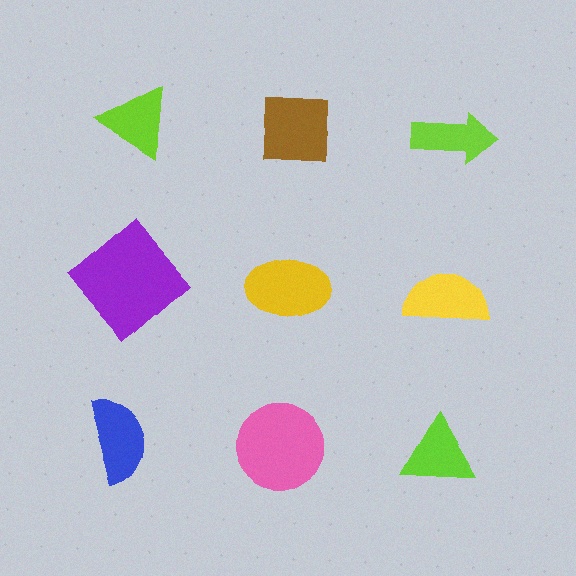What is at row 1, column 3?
A lime arrow.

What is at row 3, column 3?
A lime triangle.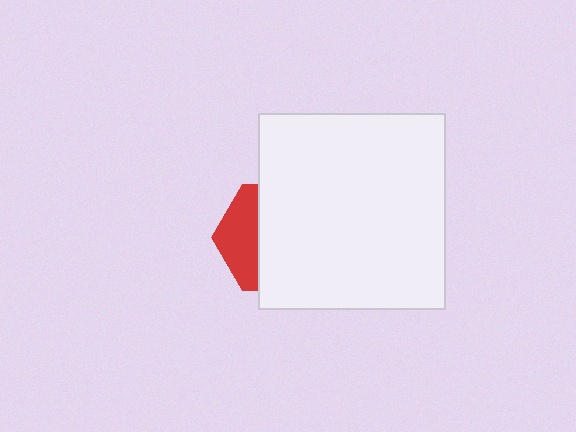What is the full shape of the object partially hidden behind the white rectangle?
The partially hidden object is a red hexagon.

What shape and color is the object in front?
The object in front is a white rectangle.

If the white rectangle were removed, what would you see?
You would see the complete red hexagon.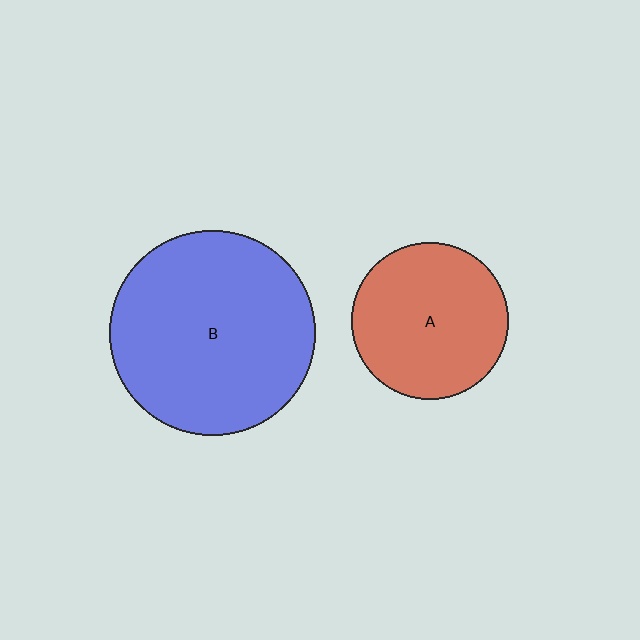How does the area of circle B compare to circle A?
Approximately 1.7 times.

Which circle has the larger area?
Circle B (blue).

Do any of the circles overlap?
No, none of the circles overlap.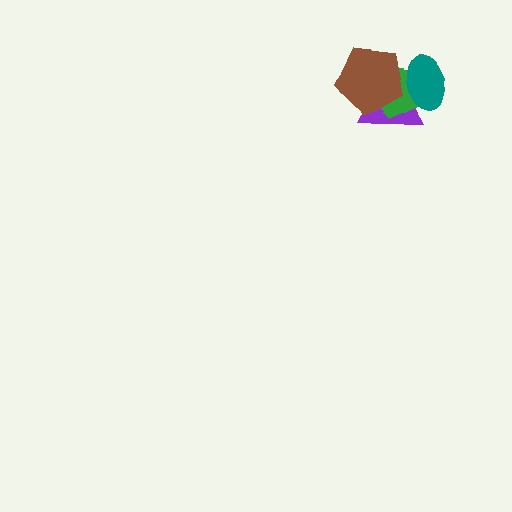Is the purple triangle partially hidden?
Yes, it is partially covered by another shape.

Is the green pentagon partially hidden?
Yes, it is partially covered by another shape.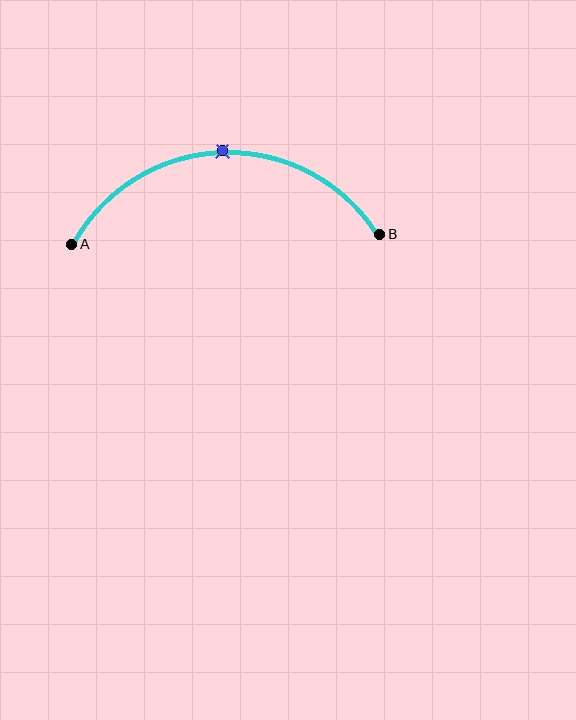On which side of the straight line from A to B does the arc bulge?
The arc bulges above the straight line connecting A and B.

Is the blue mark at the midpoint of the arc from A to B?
Yes. The blue mark lies on the arc at equal arc-length from both A and B — it is the arc midpoint.